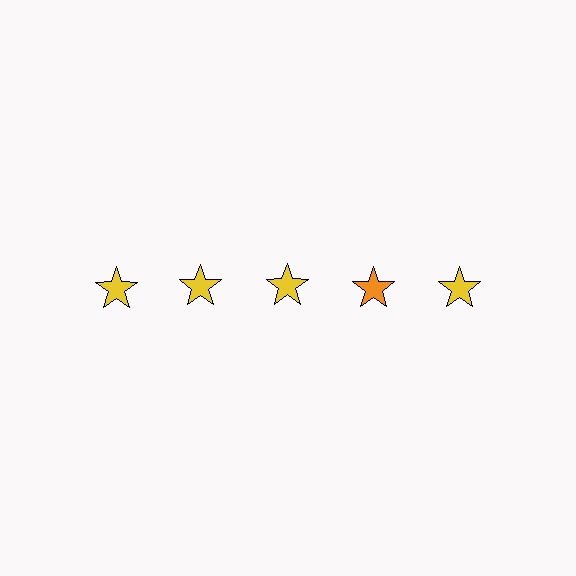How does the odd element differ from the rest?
It has a different color: orange instead of yellow.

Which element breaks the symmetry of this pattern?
The orange star in the top row, second from right column breaks the symmetry. All other shapes are yellow stars.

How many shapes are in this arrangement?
There are 5 shapes arranged in a grid pattern.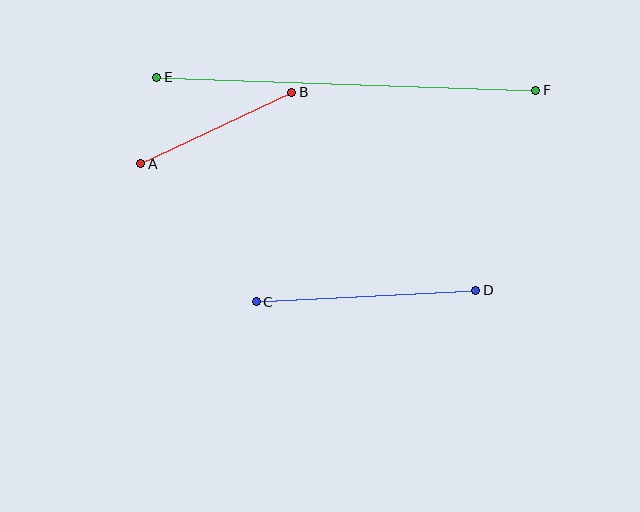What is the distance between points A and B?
The distance is approximately 167 pixels.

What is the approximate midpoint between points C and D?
The midpoint is at approximately (366, 296) pixels.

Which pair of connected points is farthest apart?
Points E and F are farthest apart.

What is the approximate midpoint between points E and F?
The midpoint is at approximately (346, 84) pixels.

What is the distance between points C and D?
The distance is approximately 220 pixels.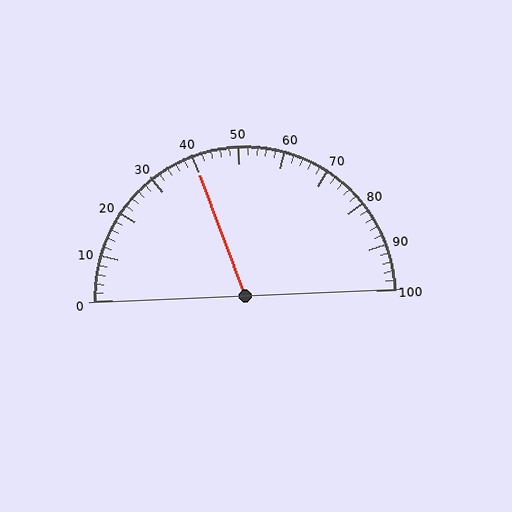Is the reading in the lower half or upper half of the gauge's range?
The reading is in the lower half of the range (0 to 100).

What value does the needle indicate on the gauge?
The needle indicates approximately 40.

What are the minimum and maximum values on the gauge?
The gauge ranges from 0 to 100.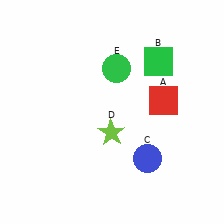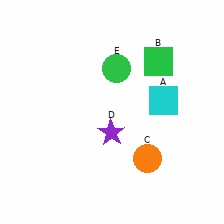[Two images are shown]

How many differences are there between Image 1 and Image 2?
There are 3 differences between the two images.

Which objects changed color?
A changed from red to cyan. C changed from blue to orange. D changed from lime to purple.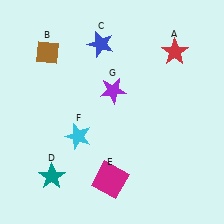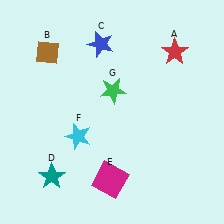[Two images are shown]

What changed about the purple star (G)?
In Image 1, G is purple. In Image 2, it changed to green.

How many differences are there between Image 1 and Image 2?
There is 1 difference between the two images.